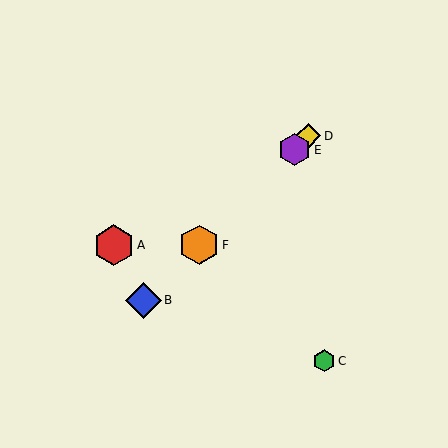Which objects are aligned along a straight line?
Objects B, D, E, F are aligned along a straight line.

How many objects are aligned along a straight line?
4 objects (B, D, E, F) are aligned along a straight line.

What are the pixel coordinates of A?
Object A is at (114, 245).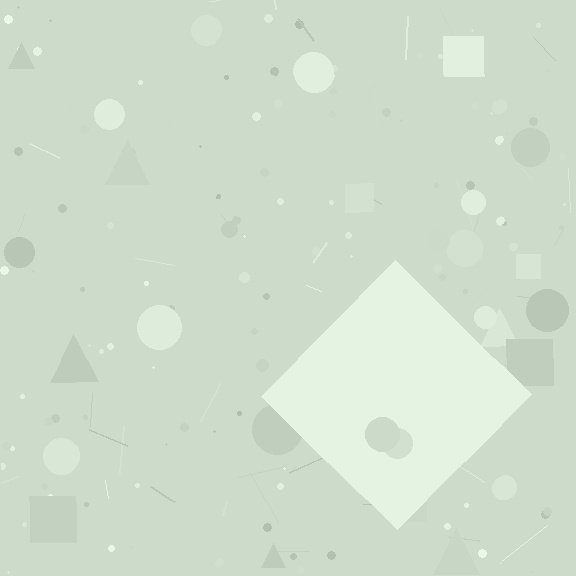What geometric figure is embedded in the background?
A diamond is embedded in the background.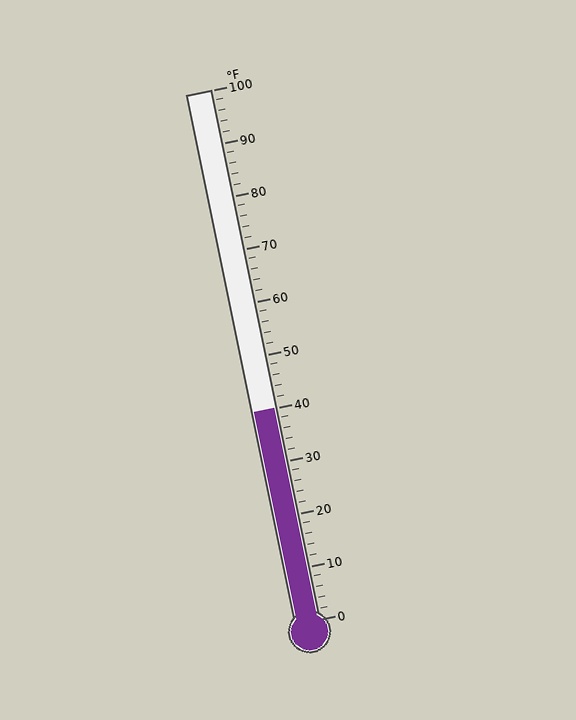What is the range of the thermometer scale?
The thermometer scale ranges from 0°F to 100°F.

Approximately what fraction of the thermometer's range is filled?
The thermometer is filled to approximately 40% of its range.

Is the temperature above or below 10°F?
The temperature is above 10°F.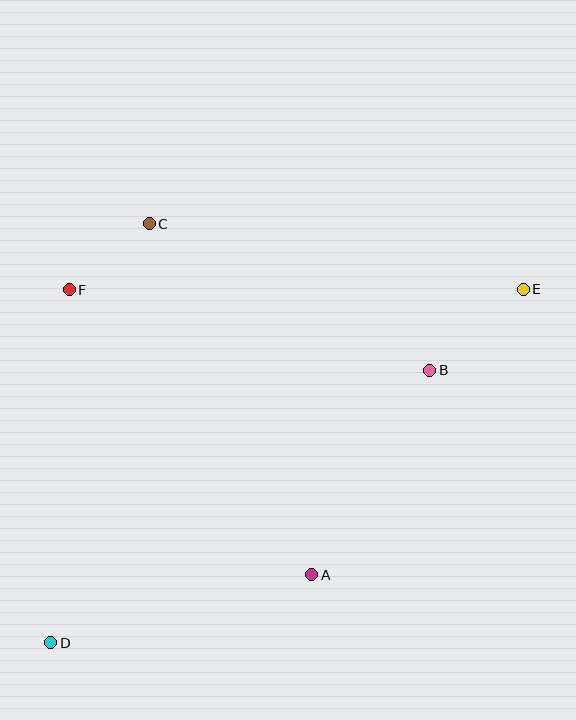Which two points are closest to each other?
Points C and F are closest to each other.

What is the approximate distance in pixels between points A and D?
The distance between A and D is approximately 269 pixels.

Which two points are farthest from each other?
Points D and E are farthest from each other.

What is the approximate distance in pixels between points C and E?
The distance between C and E is approximately 380 pixels.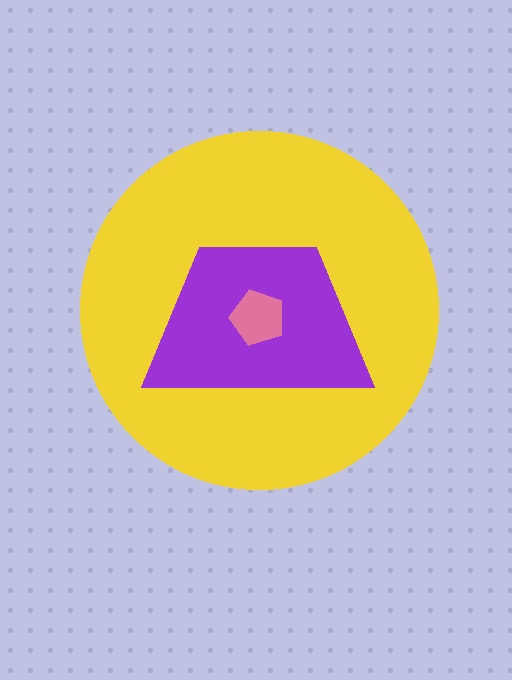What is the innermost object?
The pink pentagon.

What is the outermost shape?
The yellow circle.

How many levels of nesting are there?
3.